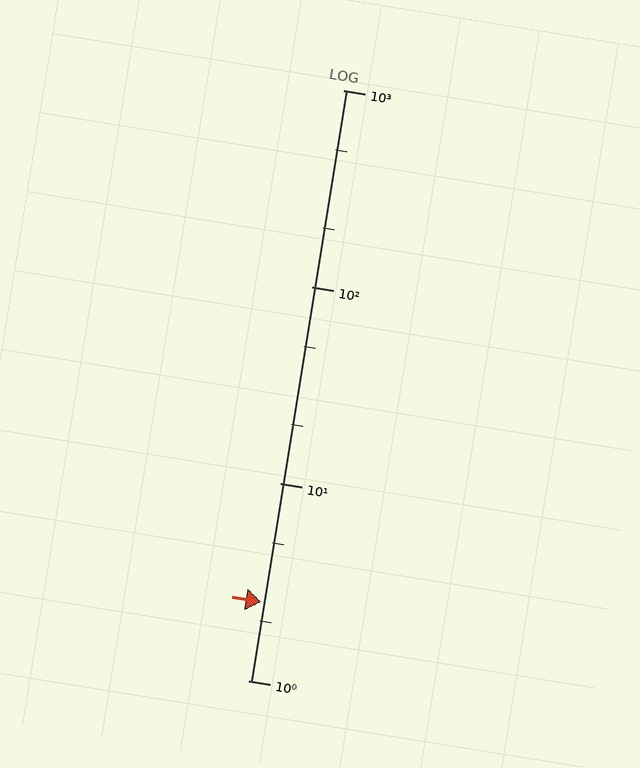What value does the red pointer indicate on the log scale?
The pointer indicates approximately 2.5.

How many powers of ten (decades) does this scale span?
The scale spans 3 decades, from 1 to 1000.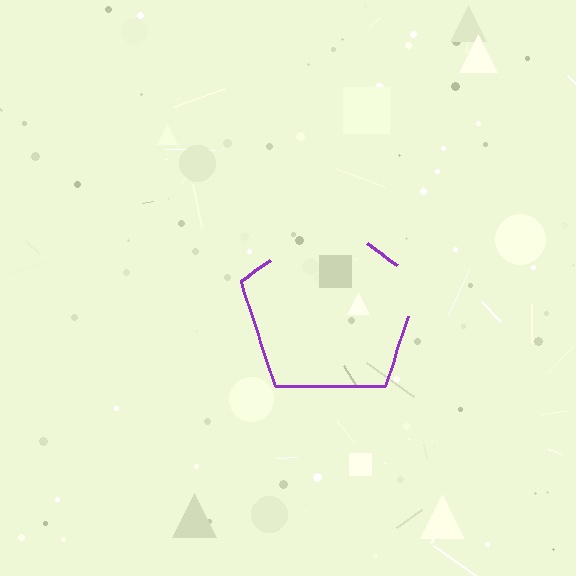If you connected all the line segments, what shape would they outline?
They would outline a pentagon.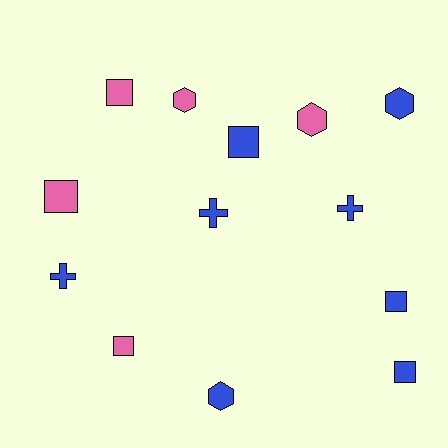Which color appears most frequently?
Blue, with 8 objects.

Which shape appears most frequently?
Square, with 6 objects.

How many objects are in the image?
There are 13 objects.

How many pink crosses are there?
There are no pink crosses.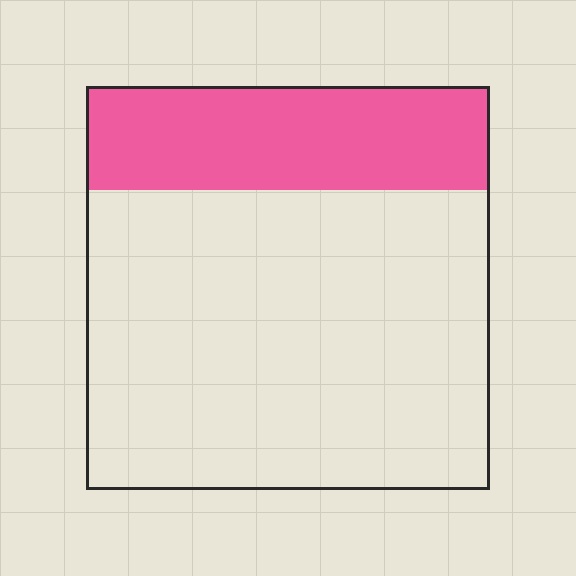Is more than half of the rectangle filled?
No.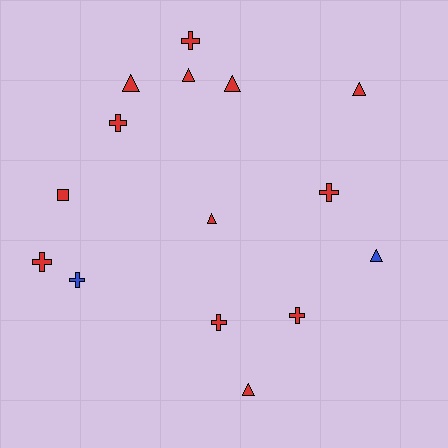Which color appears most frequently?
Red, with 13 objects.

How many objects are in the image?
There are 15 objects.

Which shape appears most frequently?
Triangle, with 7 objects.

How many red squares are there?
There is 1 red square.